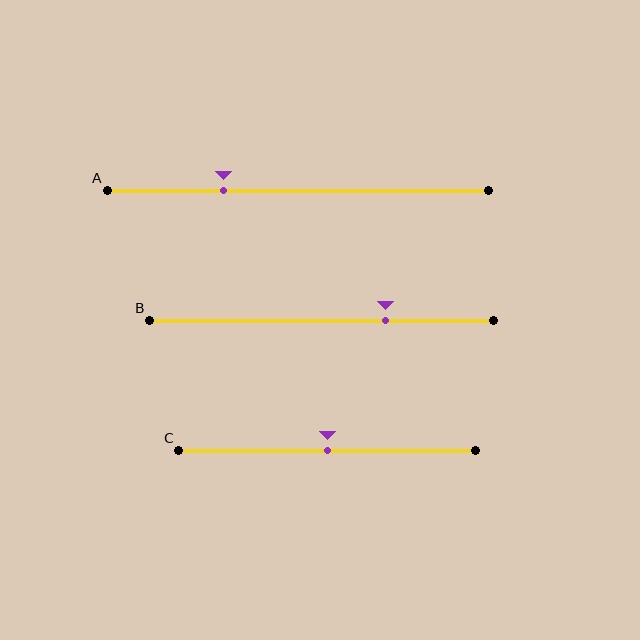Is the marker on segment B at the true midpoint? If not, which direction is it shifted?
No, the marker on segment B is shifted to the right by about 19% of the segment length.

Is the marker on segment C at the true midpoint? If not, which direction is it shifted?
Yes, the marker on segment C is at the true midpoint.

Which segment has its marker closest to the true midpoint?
Segment C has its marker closest to the true midpoint.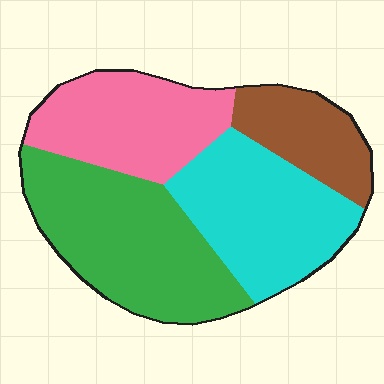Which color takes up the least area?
Brown, at roughly 15%.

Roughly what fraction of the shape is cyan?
Cyan takes up about one quarter (1/4) of the shape.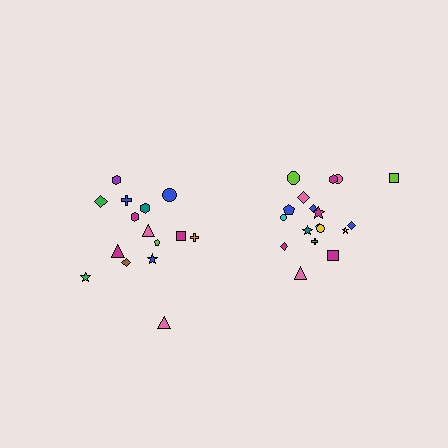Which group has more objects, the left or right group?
The right group.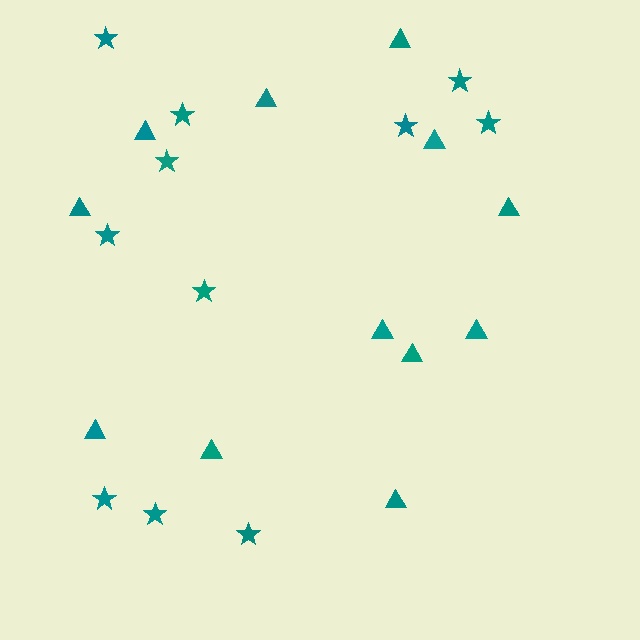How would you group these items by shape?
There are 2 groups: one group of stars (11) and one group of triangles (12).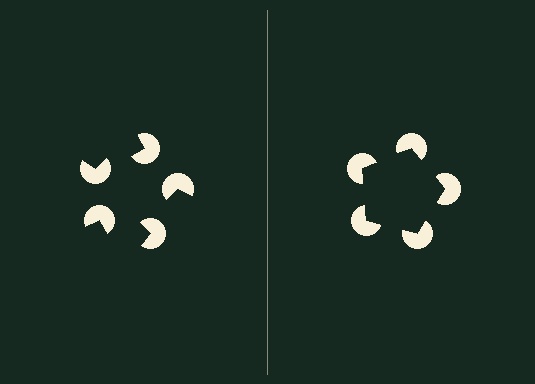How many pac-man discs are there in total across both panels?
10 — 5 on each side.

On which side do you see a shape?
An illusory pentagon appears on the right side. On the left side the wedge cuts are rotated, so no coherent shape forms.